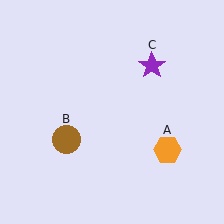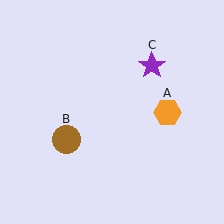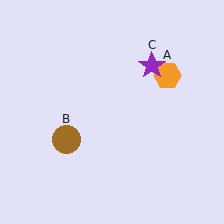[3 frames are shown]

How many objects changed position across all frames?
1 object changed position: orange hexagon (object A).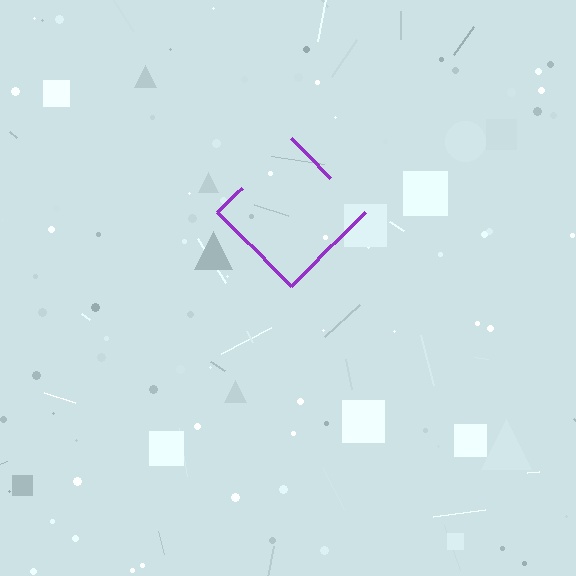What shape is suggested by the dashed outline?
The dashed outline suggests a diamond.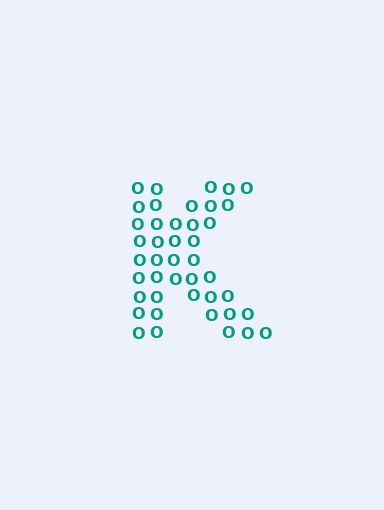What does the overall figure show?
The overall figure shows the letter K.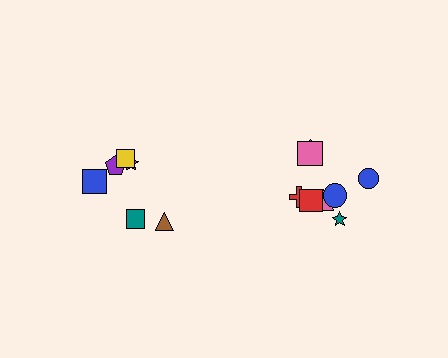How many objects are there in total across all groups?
There are 14 objects.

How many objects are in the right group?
There are 8 objects.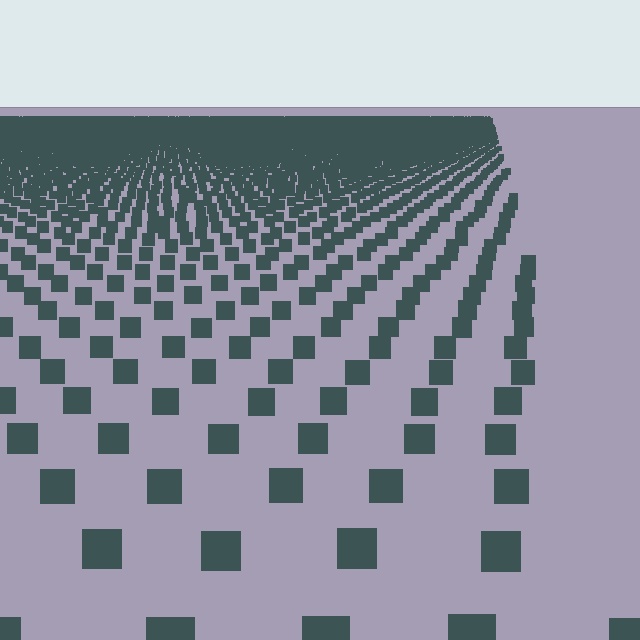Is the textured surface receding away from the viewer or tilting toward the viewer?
The surface is receding away from the viewer. Texture elements get smaller and denser toward the top.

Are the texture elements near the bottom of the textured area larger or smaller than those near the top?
Larger. Near the bottom, elements are closer to the viewer and appear at a bigger on-screen size.